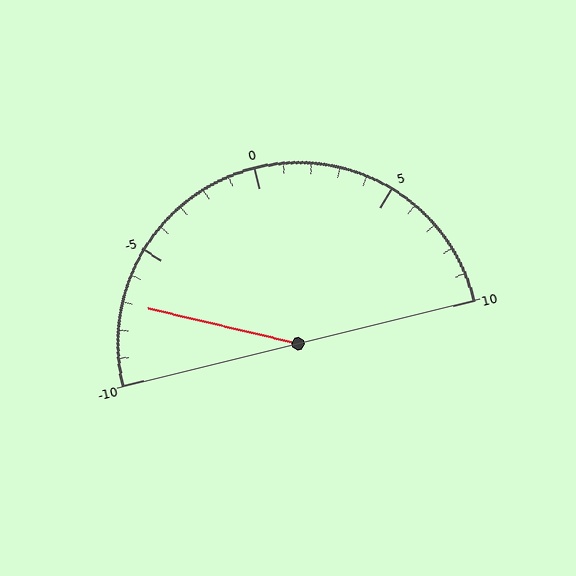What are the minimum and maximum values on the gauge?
The gauge ranges from -10 to 10.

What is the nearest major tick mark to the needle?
The nearest major tick mark is -5.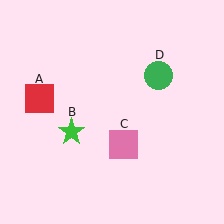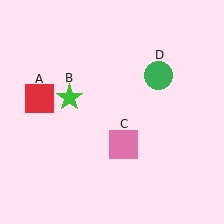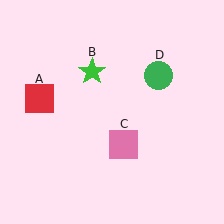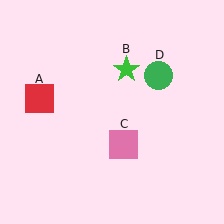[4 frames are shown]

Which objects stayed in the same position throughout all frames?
Red square (object A) and pink square (object C) and green circle (object D) remained stationary.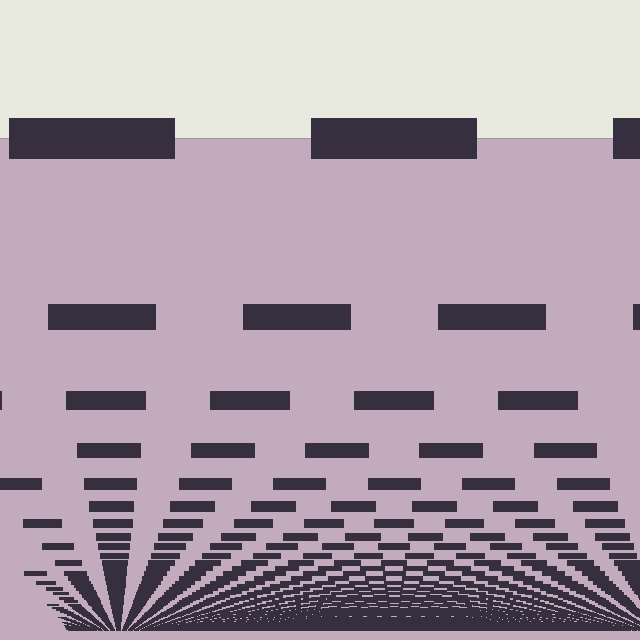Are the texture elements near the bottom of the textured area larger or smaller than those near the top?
Smaller. The gradient is inverted — elements near the bottom are smaller and denser.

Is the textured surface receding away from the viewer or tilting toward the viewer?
The surface appears to tilt toward the viewer. Texture elements get larger and sparser toward the top.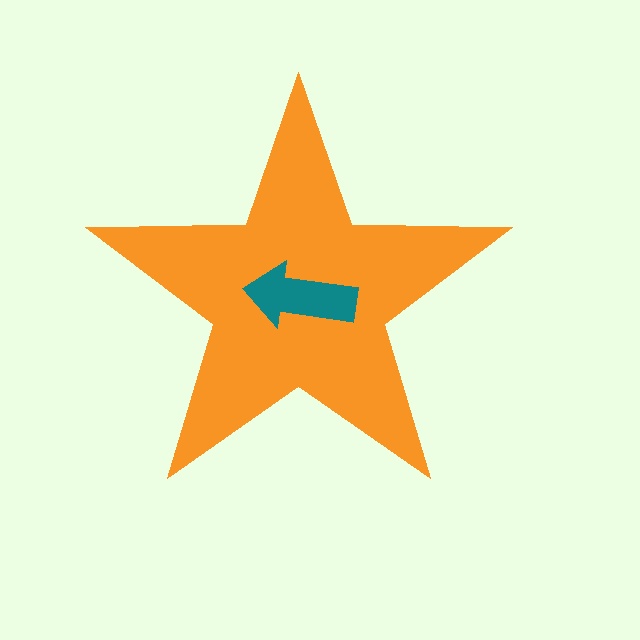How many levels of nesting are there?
2.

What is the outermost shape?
The orange star.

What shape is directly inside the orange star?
The teal arrow.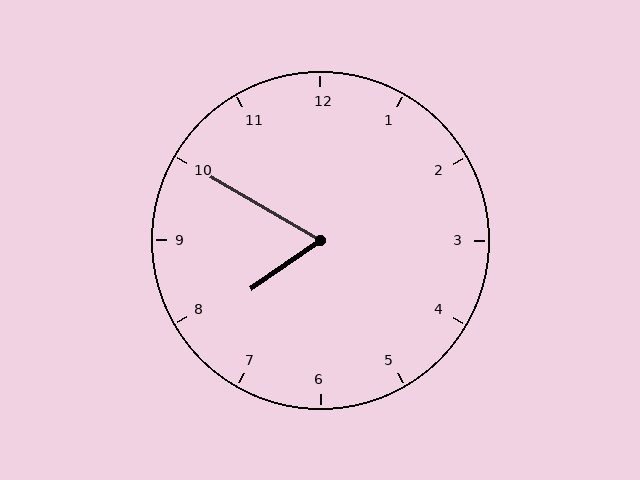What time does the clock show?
7:50.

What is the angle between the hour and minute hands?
Approximately 65 degrees.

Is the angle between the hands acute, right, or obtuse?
It is acute.